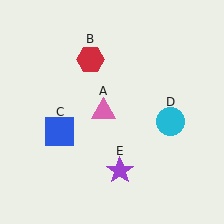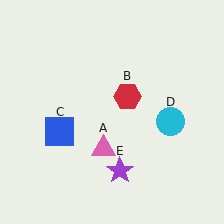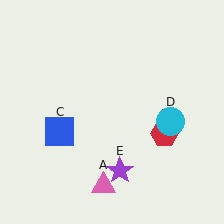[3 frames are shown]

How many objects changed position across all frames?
2 objects changed position: pink triangle (object A), red hexagon (object B).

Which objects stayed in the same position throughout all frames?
Blue square (object C) and cyan circle (object D) and purple star (object E) remained stationary.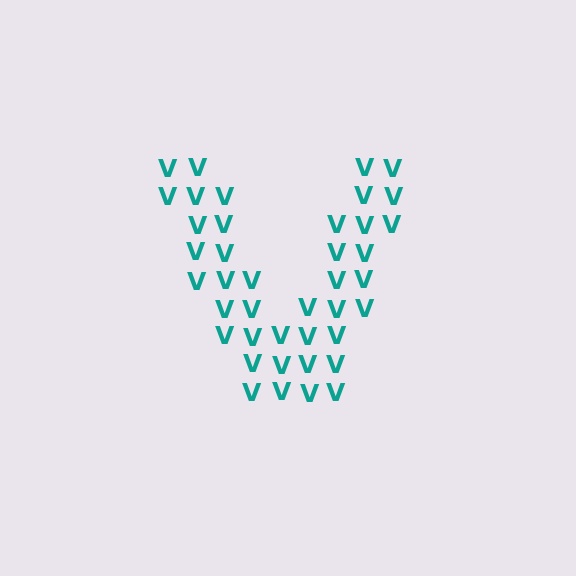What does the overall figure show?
The overall figure shows the letter V.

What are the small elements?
The small elements are letter V's.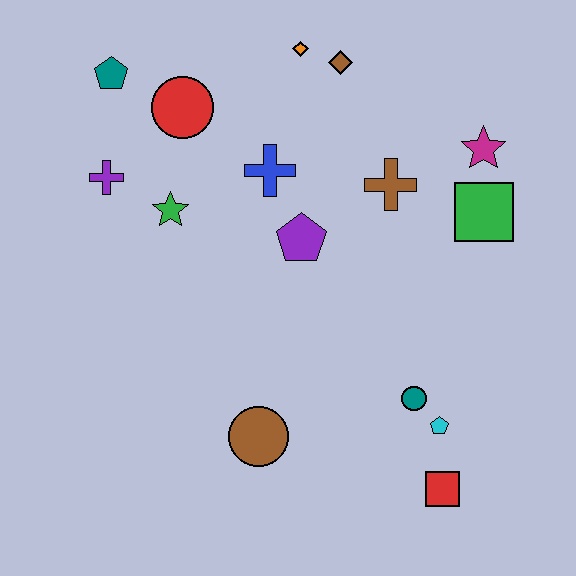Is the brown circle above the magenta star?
No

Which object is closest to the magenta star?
The green square is closest to the magenta star.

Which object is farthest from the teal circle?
The teal pentagon is farthest from the teal circle.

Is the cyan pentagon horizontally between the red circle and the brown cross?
No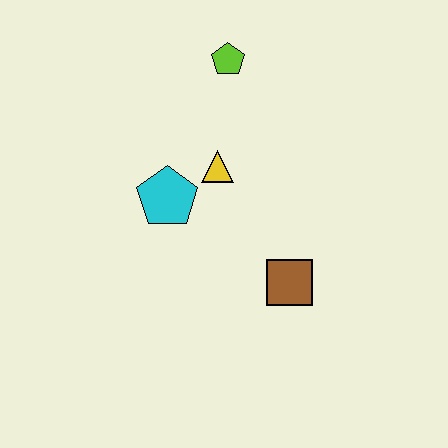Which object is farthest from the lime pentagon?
The brown square is farthest from the lime pentagon.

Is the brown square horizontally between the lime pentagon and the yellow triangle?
No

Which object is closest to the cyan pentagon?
The yellow triangle is closest to the cyan pentagon.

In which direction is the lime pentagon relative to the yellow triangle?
The lime pentagon is above the yellow triangle.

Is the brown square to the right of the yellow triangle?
Yes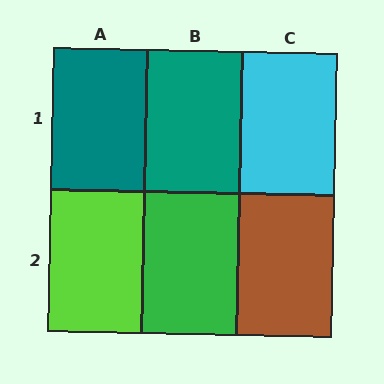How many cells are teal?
2 cells are teal.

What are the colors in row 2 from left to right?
Lime, green, brown.